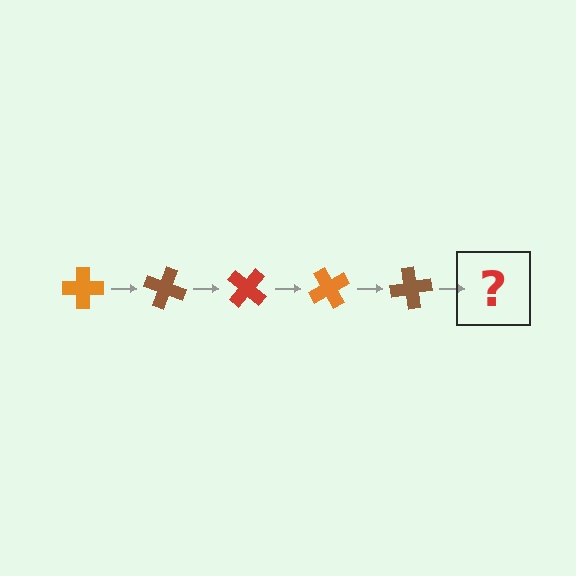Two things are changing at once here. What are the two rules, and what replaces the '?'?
The two rules are that it rotates 20 degrees each step and the color cycles through orange, brown, and red. The '?' should be a red cross, rotated 100 degrees from the start.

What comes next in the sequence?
The next element should be a red cross, rotated 100 degrees from the start.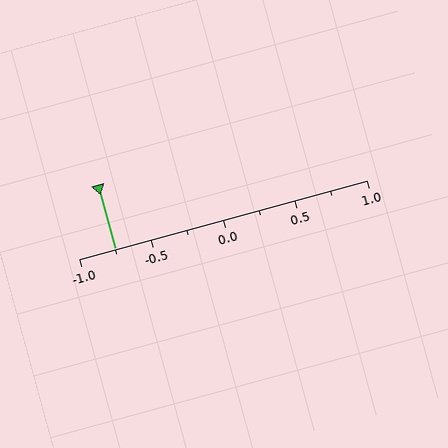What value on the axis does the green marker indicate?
The marker indicates approximately -0.75.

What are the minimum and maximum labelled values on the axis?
The axis runs from -1.0 to 1.0.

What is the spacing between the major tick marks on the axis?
The major ticks are spaced 0.5 apart.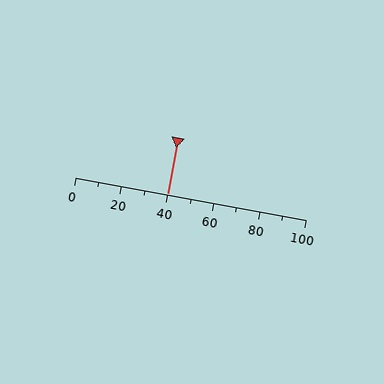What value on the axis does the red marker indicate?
The marker indicates approximately 40.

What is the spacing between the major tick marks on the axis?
The major ticks are spaced 20 apart.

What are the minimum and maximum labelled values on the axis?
The axis runs from 0 to 100.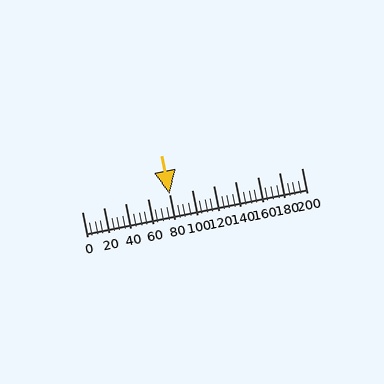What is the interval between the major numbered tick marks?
The major tick marks are spaced 20 units apart.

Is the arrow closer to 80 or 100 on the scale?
The arrow is closer to 80.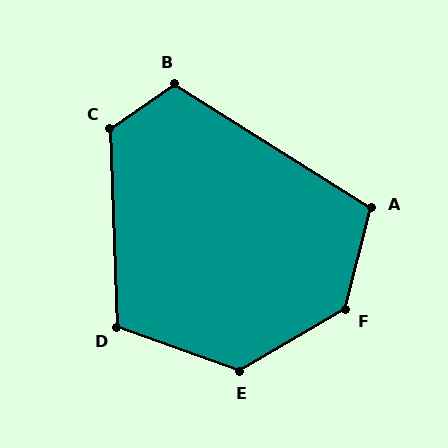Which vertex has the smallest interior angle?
A, at approximately 108 degrees.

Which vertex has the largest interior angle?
F, at approximately 135 degrees.